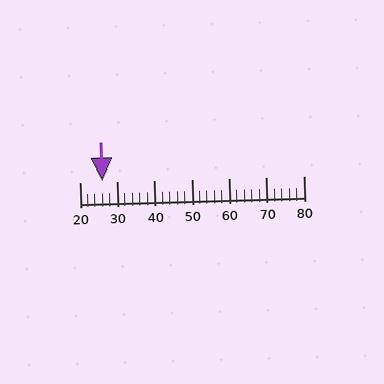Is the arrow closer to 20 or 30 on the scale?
The arrow is closer to 30.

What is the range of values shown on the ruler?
The ruler shows values from 20 to 80.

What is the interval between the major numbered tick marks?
The major tick marks are spaced 10 units apart.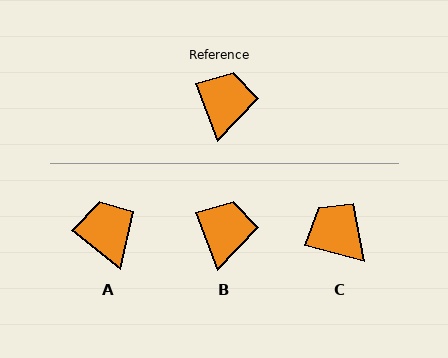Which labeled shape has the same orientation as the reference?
B.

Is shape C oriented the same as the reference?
No, it is off by about 54 degrees.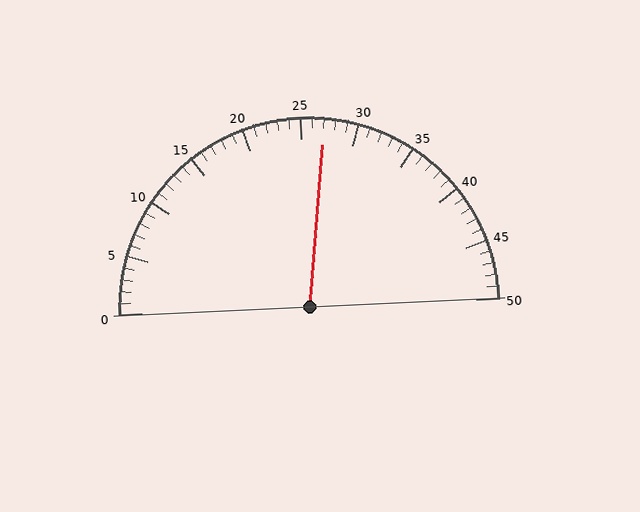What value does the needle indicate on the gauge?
The needle indicates approximately 27.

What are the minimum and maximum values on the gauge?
The gauge ranges from 0 to 50.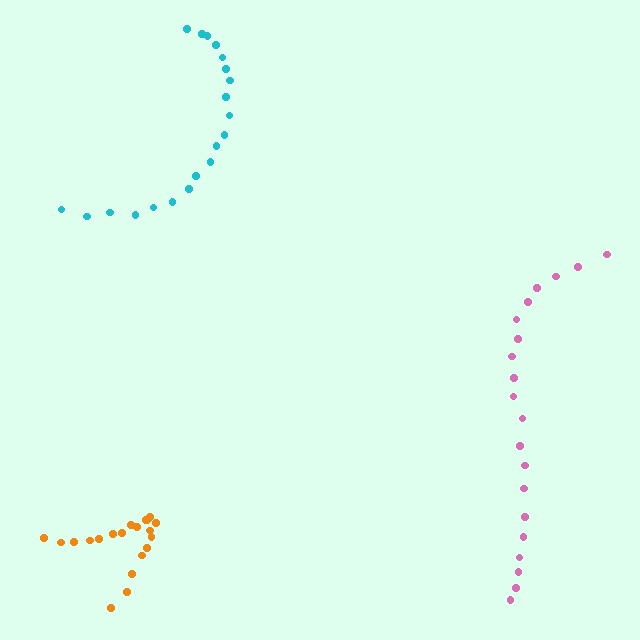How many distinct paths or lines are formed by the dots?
There are 3 distinct paths.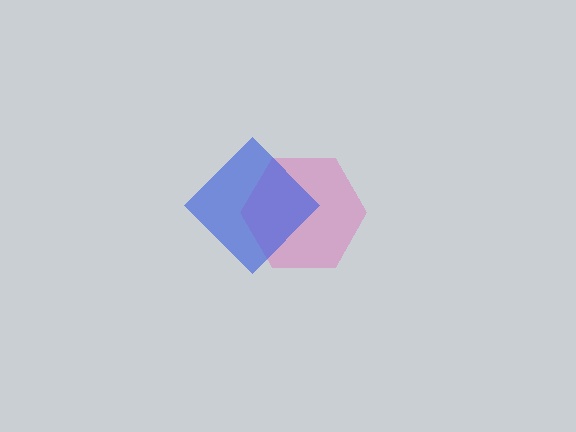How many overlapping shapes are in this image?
There are 2 overlapping shapes in the image.